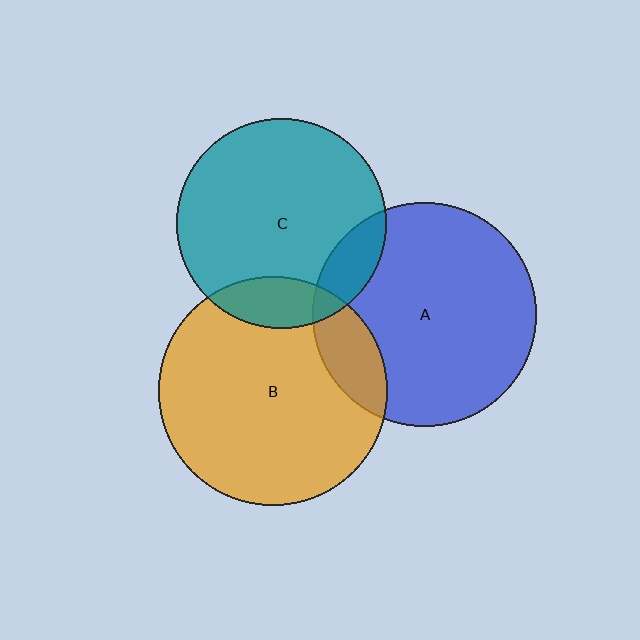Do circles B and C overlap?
Yes.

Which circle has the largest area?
Circle B (orange).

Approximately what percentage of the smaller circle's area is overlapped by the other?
Approximately 15%.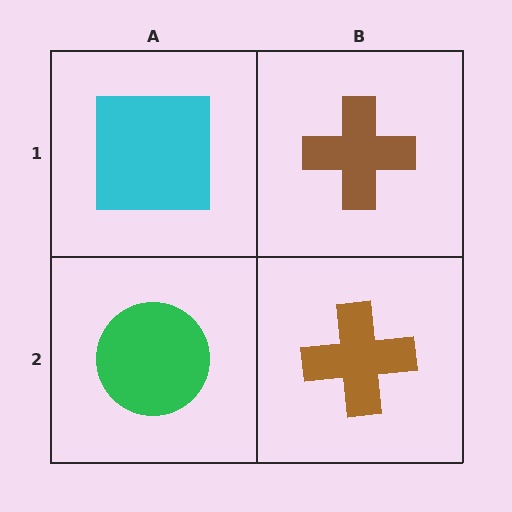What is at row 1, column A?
A cyan square.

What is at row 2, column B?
A brown cross.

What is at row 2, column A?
A green circle.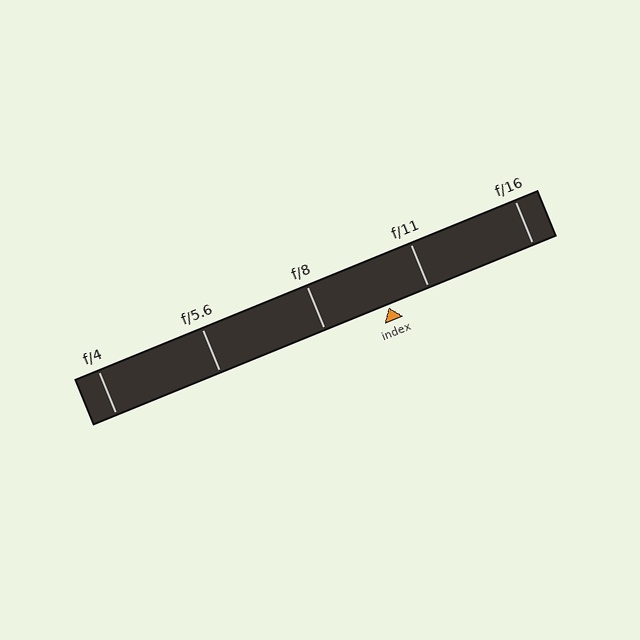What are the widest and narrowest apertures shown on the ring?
The widest aperture shown is f/4 and the narrowest is f/16.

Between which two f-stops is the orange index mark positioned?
The index mark is between f/8 and f/11.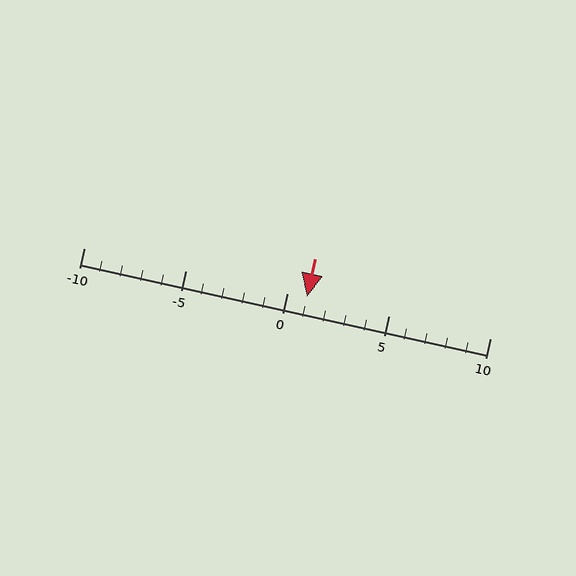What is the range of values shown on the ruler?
The ruler shows values from -10 to 10.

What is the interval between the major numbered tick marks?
The major tick marks are spaced 5 units apart.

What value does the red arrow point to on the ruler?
The red arrow points to approximately 1.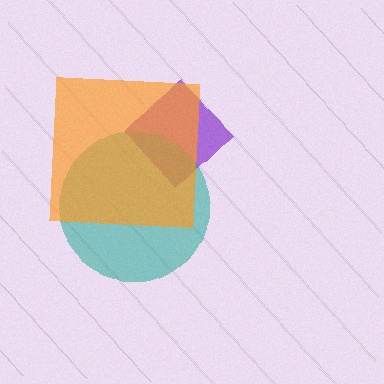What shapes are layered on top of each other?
The layered shapes are: a purple diamond, a teal circle, an orange square.